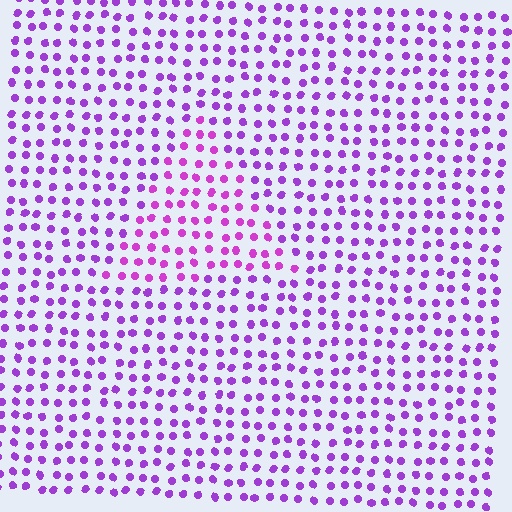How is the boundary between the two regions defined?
The boundary is defined purely by a slight shift in hue (about 22 degrees). Spacing, size, and orientation are identical on both sides.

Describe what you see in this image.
The image is filled with small purple elements in a uniform arrangement. A triangle-shaped region is visible where the elements are tinted to a slightly different hue, forming a subtle color boundary.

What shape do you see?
I see a triangle.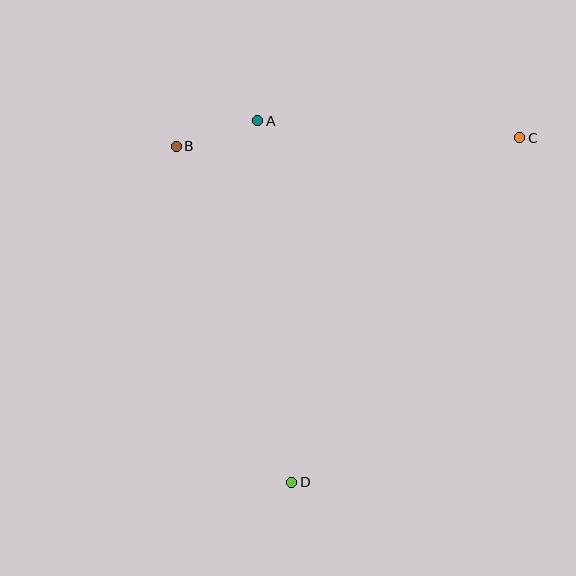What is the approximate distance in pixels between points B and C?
The distance between B and C is approximately 344 pixels.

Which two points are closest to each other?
Points A and B are closest to each other.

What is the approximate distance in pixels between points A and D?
The distance between A and D is approximately 363 pixels.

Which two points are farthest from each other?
Points C and D are farthest from each other.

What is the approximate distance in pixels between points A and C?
The distance between A and C is approximately 262 pixels.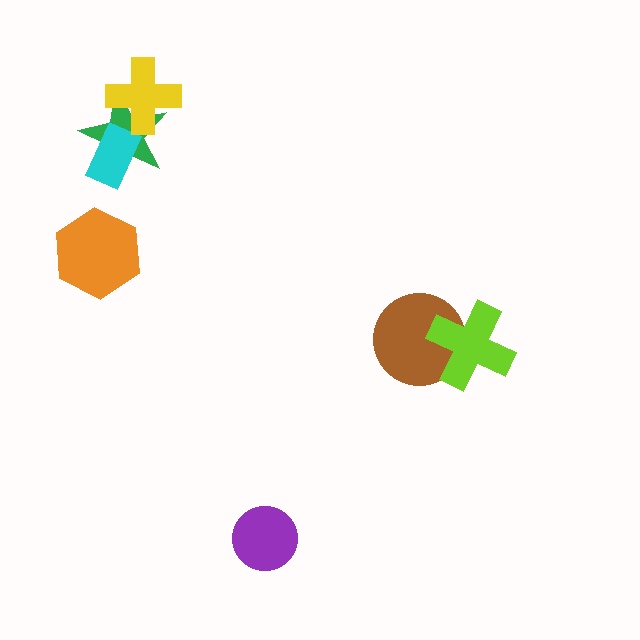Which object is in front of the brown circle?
The lime cross is in front of the brown circle.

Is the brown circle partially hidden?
Yes, it is partially covered by another shape.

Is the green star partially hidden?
Yes, it is partially covered by another shape.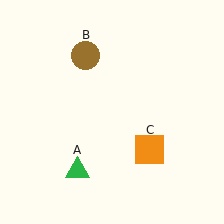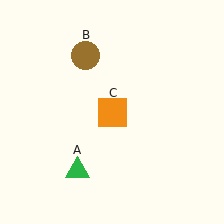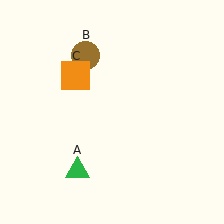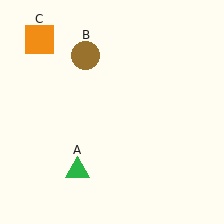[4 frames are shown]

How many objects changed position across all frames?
1 object changed position: orange square (object C).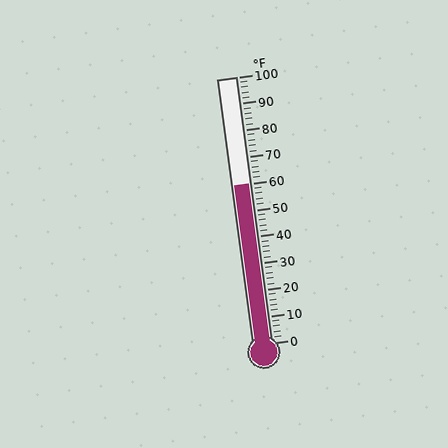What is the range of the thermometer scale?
The thermometer scale ranges from 0°F to 100°F.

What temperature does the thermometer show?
The thermometer shows approximately 60°F.